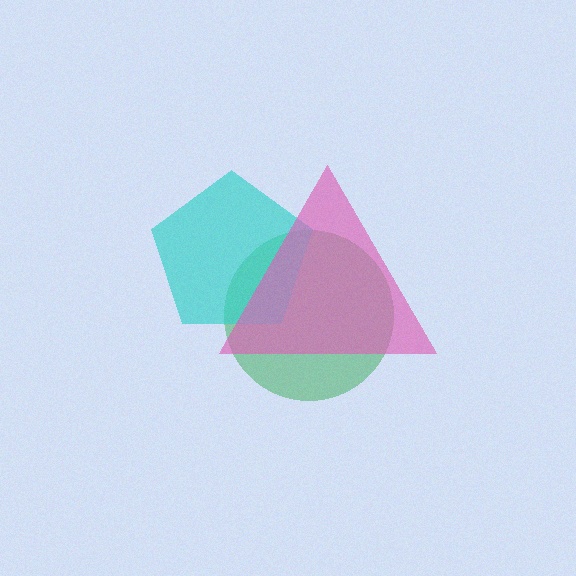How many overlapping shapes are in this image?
There are 3 overlapping shapes in the image.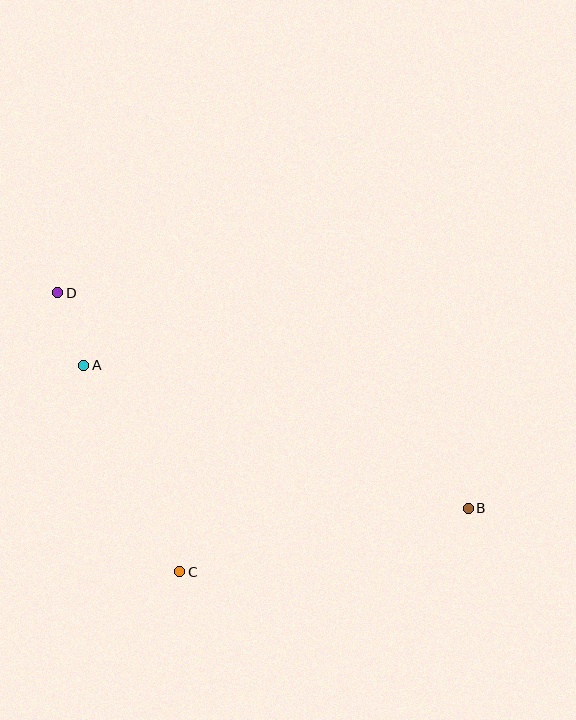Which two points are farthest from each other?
Points B and D are farthest from each other.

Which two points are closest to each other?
Points A and D are closest to each other.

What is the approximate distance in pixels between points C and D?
The distance between C and D is approximately 305 pixels.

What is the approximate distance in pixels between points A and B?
The distance between A and B is approximately 410 pixels.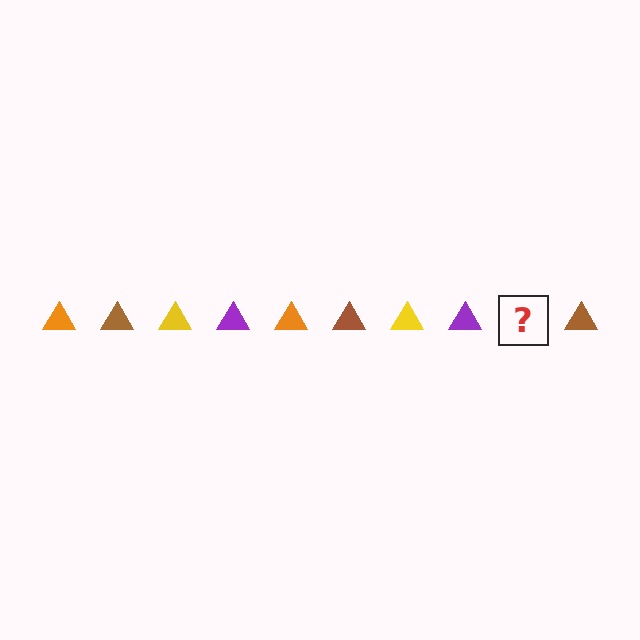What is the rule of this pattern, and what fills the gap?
The rule is that the pattern cycles through orange, brown, yellow, purple triangles. The gap should be filled with an orange triangle.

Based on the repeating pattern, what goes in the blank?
The blank should be an orange triangle.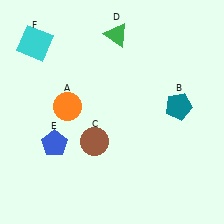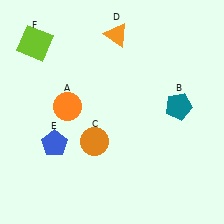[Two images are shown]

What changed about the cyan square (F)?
In Image 1, F is cyan. In Image 2, it changed to lime.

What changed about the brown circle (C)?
In Image 1, C is brown. In Image 2, it changed to orange.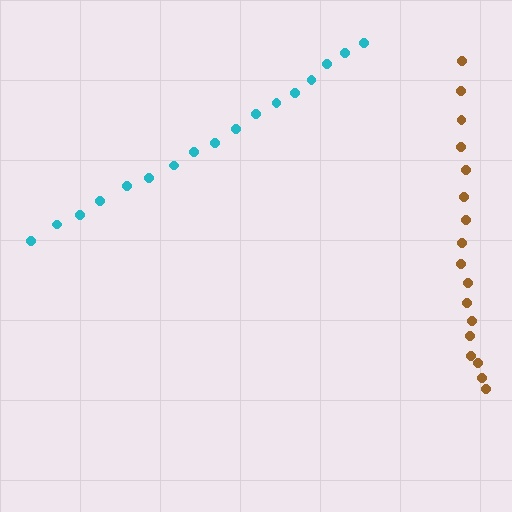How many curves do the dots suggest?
There are 2 distinct paths.